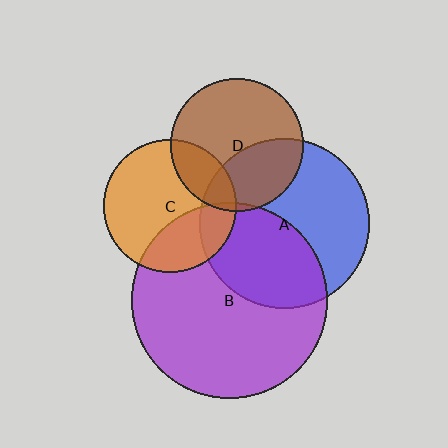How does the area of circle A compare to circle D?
Approximately 1.6 times.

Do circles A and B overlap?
Yes.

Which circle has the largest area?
Circle B (purple).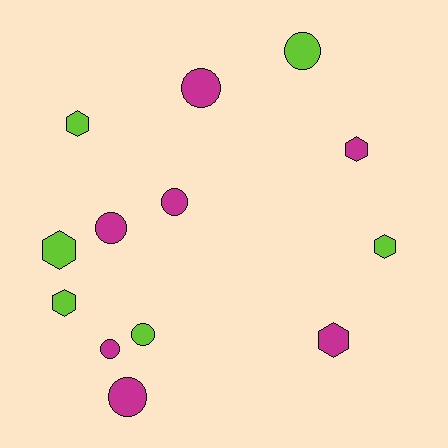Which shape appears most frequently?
Circle, with 7 objects.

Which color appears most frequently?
Magenta, with 7 objects.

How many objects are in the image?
There are 13 objects.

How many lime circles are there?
There are 2 lime circles.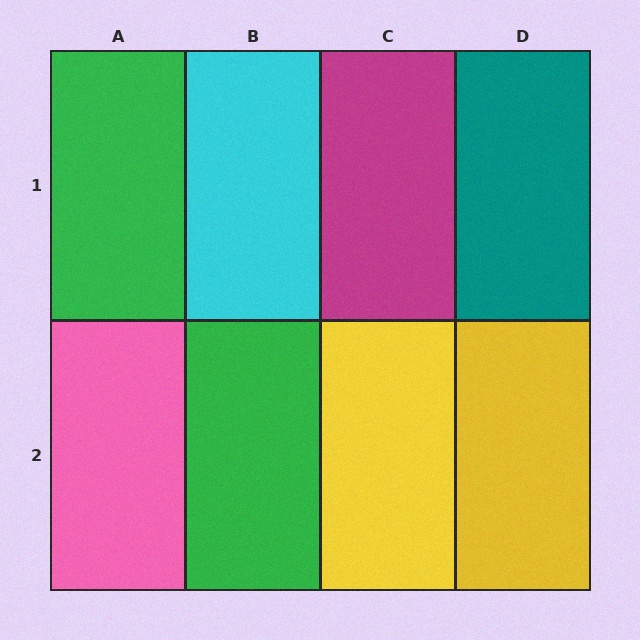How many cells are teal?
1 cell is teal.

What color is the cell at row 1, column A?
Green.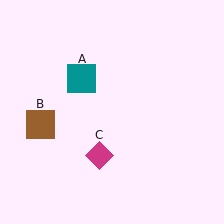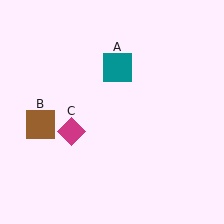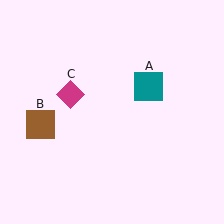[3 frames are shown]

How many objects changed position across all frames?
2 objects changed position: teal square (object A), magenta diamond (object C).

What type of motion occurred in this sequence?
The teal square (object A), magenta diamond (object C) rotated clockwise around the center of the scene.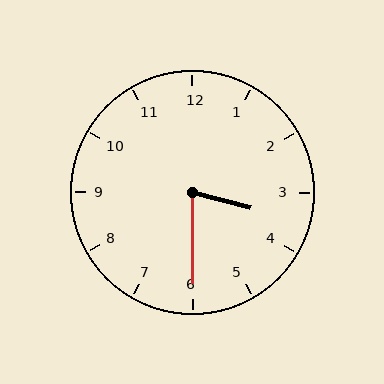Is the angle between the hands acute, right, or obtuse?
It is acute.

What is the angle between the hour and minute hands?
Approximately 75 degrees.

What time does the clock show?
3:30.